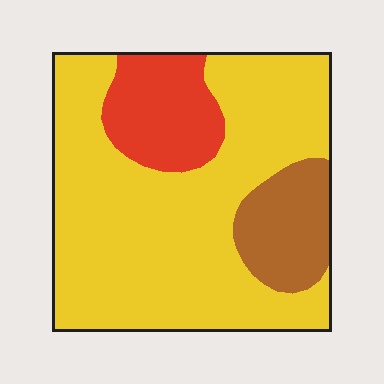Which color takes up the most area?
Yellow, at roughly 70%.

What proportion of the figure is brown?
Brown takes up about one eighth (1/8) of the figure.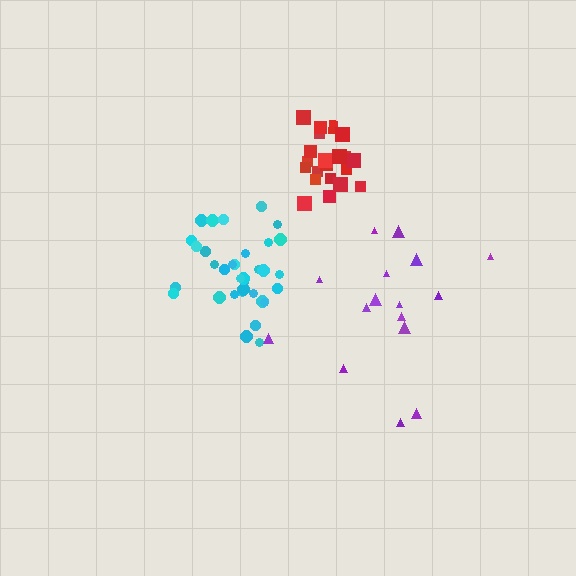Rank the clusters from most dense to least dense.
red, cyan, purple.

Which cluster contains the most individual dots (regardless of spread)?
Cyan (35).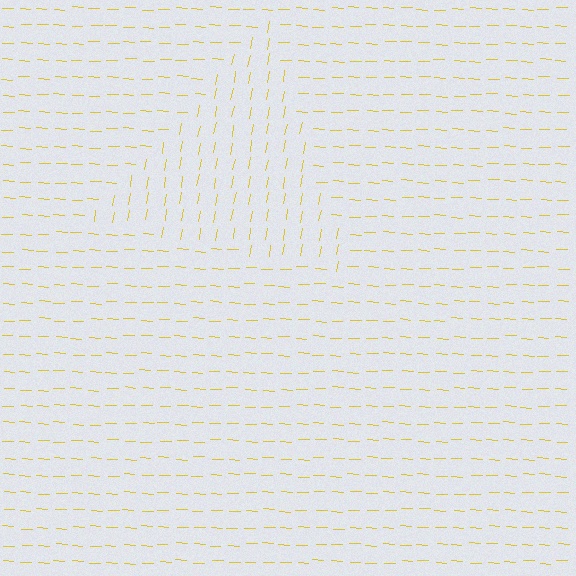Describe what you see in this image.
The image is filled with small yellow line segments. A triangle region in the image has lines oriented differently from the surrounding lines, creating a visible texture boundary.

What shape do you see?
I see a triangle.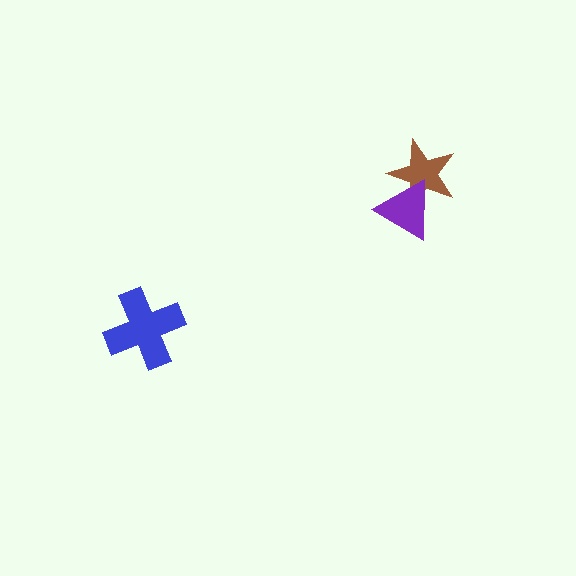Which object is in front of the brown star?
The purple triangle is in front of the brown star.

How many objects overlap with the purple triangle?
1 object overlaps with the purple triangle.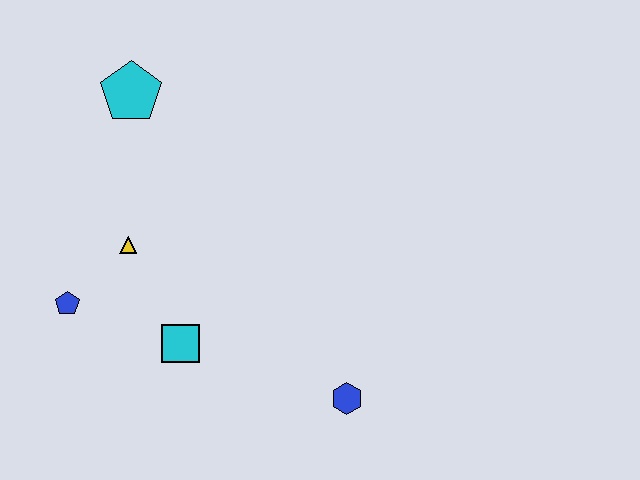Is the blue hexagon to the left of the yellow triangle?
No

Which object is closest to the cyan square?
The yellow triangle is closest to the cyan square.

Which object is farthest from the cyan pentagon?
The blue hexagon is farthest from the cyan pentagon.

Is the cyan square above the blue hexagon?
Yes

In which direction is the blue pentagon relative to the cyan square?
The blue pentagon is to the left of the cyan square.